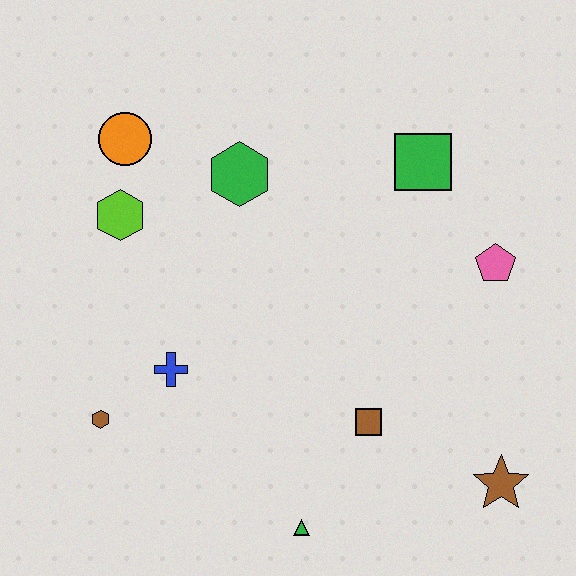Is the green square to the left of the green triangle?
No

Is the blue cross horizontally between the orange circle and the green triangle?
Yes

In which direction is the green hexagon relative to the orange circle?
The green hexagon is to the right of the orange circle.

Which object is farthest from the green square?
The brown hexagon is farthest from the green square.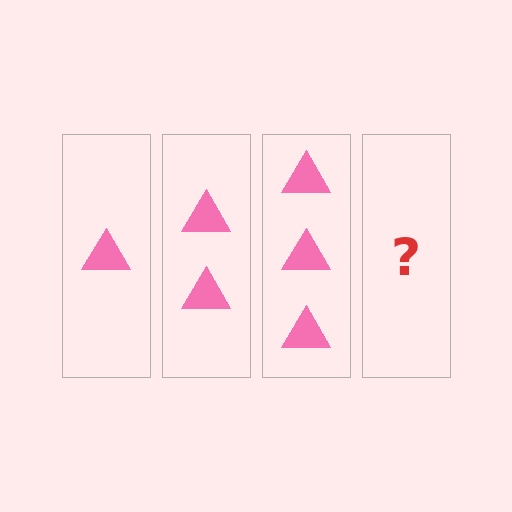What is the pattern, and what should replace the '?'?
The pattern is that each step adds one more triangle. The '?' should be 4 triangles.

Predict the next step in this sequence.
The next step is 4 triangles.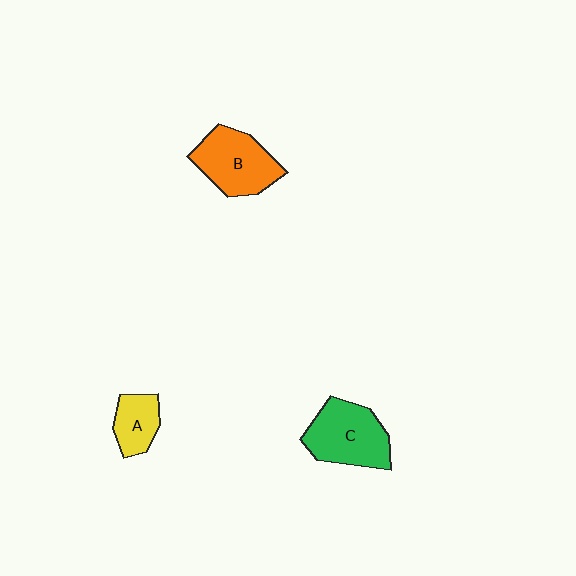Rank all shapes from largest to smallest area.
From largest to smallest: C (green), B (orange), A (yellow).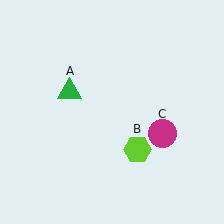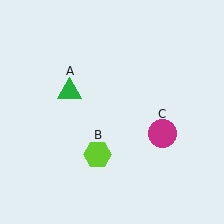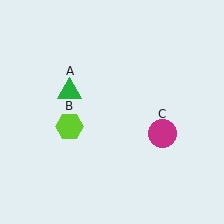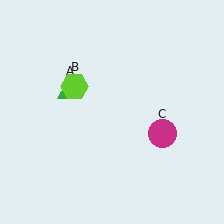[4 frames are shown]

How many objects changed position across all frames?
1 object changed position: lime hexagon (object B).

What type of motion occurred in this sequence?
The lime hexagon (object B) rotated clockwise around the center of the scene.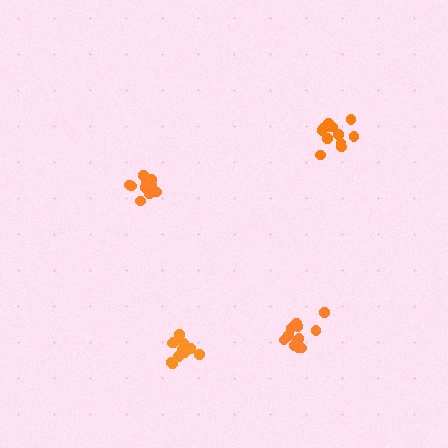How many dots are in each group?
Group 1: 13 dots, Group 2: 14 dots, Group 3: 12 dots, Group 4: 12 dots (51 total).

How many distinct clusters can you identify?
There are 4 distinct clusters.